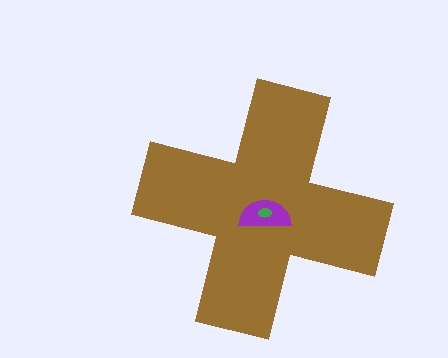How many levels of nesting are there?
3.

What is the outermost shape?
The brown cross.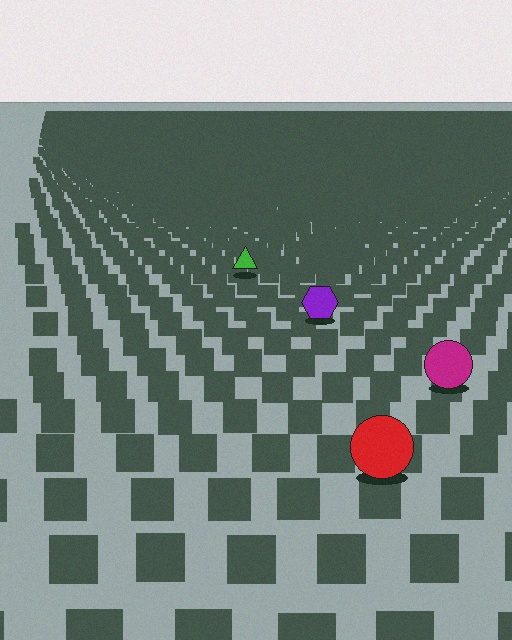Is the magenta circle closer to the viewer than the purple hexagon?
Yes. The magenta circle is closer — you can tell from the texture gradient: the ground texture is coarser near it.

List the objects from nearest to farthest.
From nearest to farthest: the red circle, the magenta circle, the purple hexagon, the green triangle.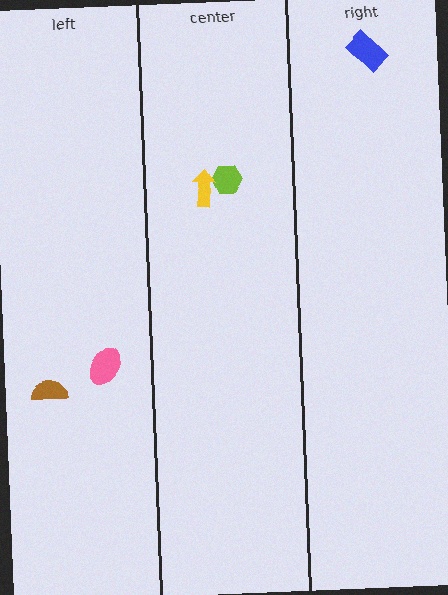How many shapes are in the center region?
2.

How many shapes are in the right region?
1.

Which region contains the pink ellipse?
The left region.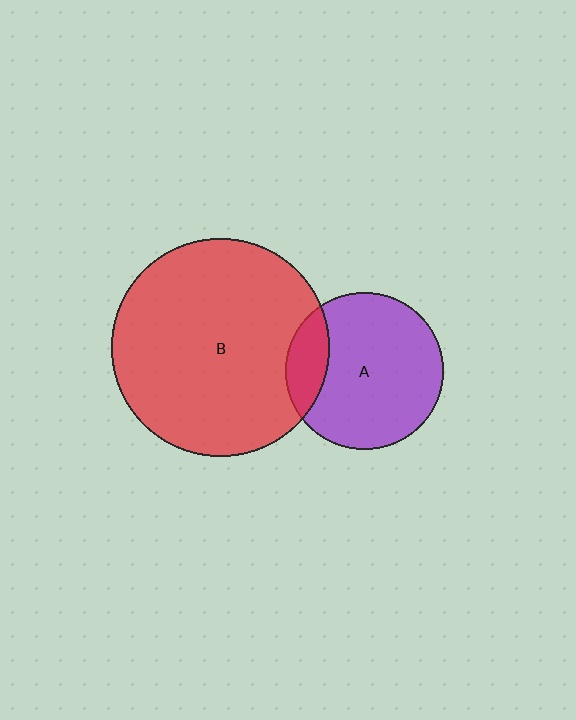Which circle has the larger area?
Circle B (red).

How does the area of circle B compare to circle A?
Approximately 1.9 times.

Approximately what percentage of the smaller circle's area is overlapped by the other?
Approximately 15%.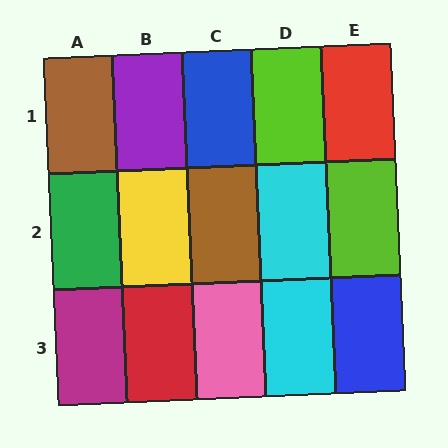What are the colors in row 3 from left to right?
Magenta, red, pink, cyan, blue.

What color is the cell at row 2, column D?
Cyan.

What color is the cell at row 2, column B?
Yellow.